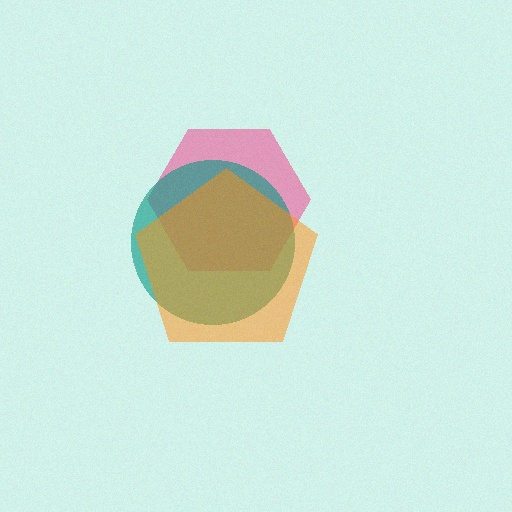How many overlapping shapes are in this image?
There are 3 overlapping shapes in the image.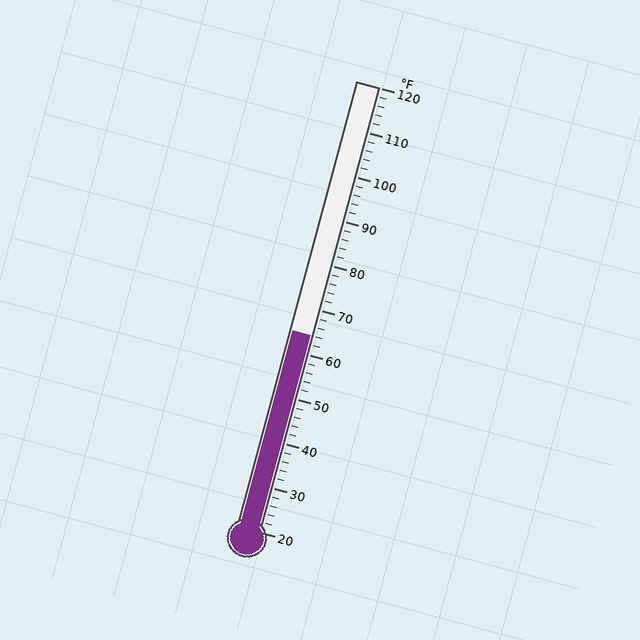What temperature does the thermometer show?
The thermometer shows approximately 64°F.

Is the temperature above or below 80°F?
The temperature is below 80°F.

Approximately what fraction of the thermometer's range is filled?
The thermometer is filled to approximately 45% of its range.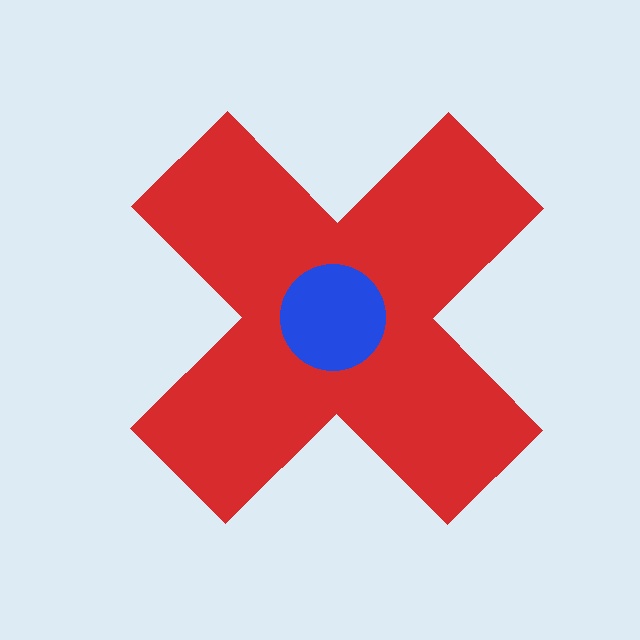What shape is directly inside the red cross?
The blue circle.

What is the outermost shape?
The red cross.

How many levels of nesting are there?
2.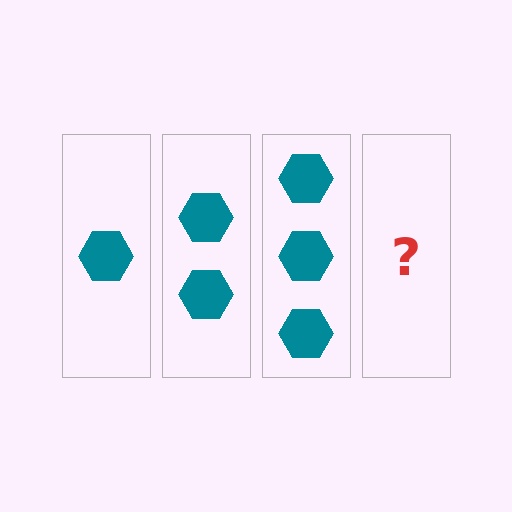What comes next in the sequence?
The next element should be 4 hexagons.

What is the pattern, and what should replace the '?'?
The pattern is that each step adds one more hexagon. The '?' should be 4 hexagons.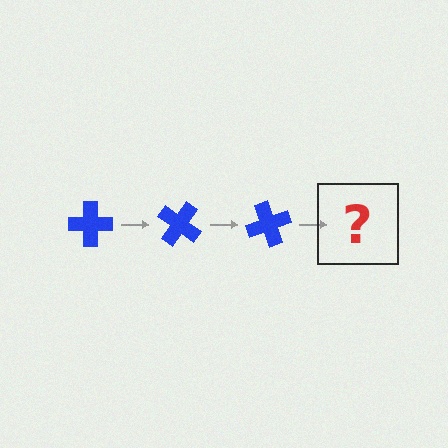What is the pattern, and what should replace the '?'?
The pattern is that the cross rotates 35 degrees each step. The '?' should be a blue cross rotated 105 degrees.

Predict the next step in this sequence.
The next step is a blue cross rotated 105 degrees.